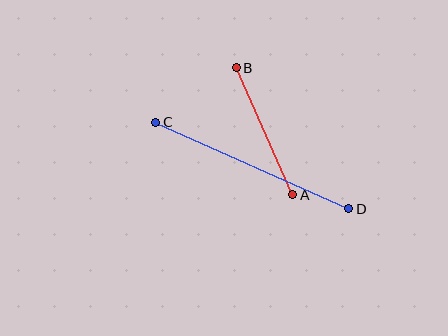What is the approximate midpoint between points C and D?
The midpoint is at approximately (252, 166) pixels.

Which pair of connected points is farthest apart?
Points C and D are farthest apart.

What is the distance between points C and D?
The distance is approximately 212 pixels.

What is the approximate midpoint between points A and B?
The midpoint is at approximately (264, 131) pixels.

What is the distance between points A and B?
The distance is approximately 139 pixels.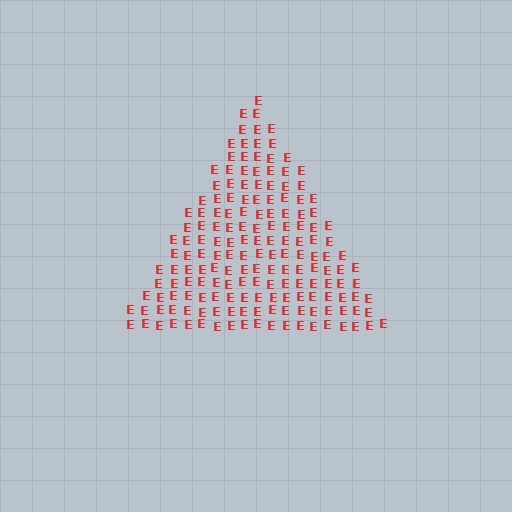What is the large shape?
The large shape is a triangle.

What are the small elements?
The small elements are letter E's.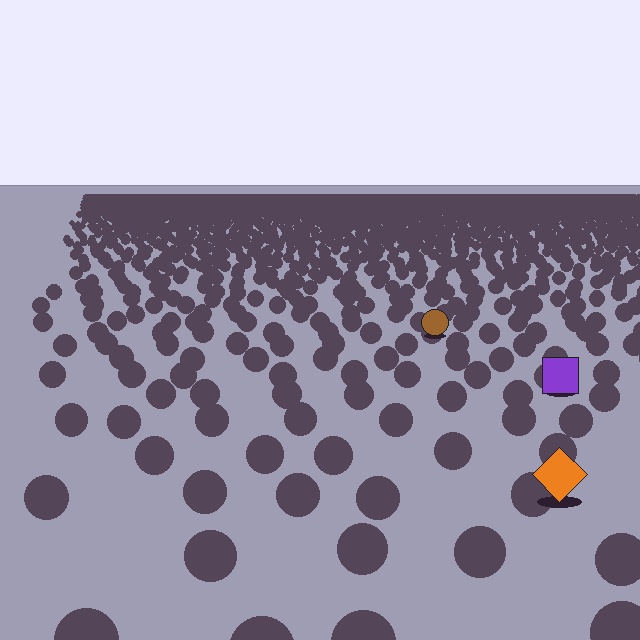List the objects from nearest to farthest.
From nearest to farthest: the orange diamond, the purple square, the brown circle.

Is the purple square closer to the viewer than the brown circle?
Yes. The purple square is closer — you can tell from the texture gradient: the ground texture is coarser near it.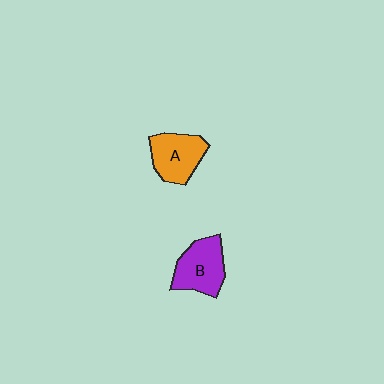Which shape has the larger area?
Shape B (purple).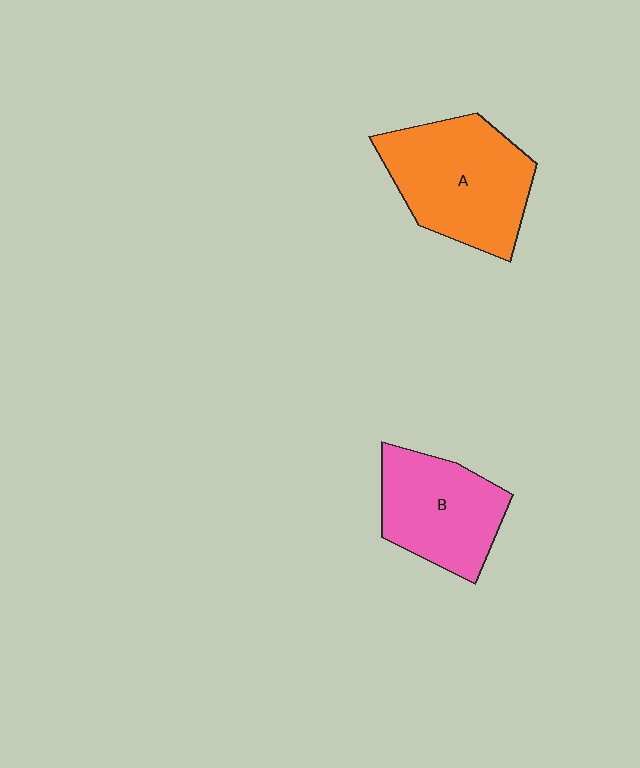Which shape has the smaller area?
Shape B (pink).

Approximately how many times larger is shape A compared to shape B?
Approximately 1.3 times.